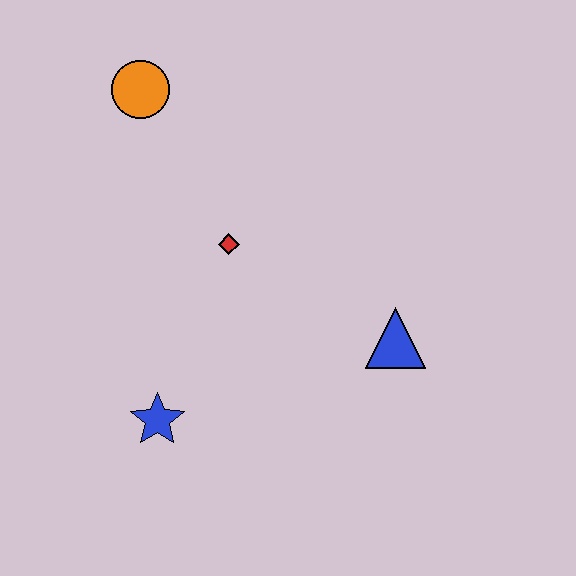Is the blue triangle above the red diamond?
No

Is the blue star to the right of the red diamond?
No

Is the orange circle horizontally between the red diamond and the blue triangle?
No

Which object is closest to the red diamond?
The orange circle is closest to the red diamond.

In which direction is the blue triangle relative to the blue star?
The blue triangle is to the right of the blue star.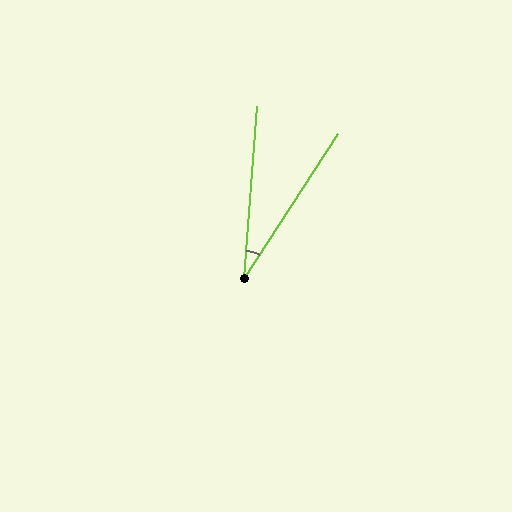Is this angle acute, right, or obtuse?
It is acute.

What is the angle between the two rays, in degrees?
Approximately 29 degrees.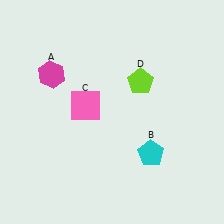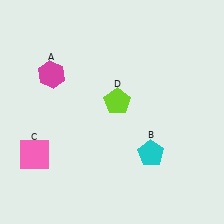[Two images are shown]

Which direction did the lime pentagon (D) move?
The lime pentagon (D) moved left.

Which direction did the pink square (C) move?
The pink square (C) moved left.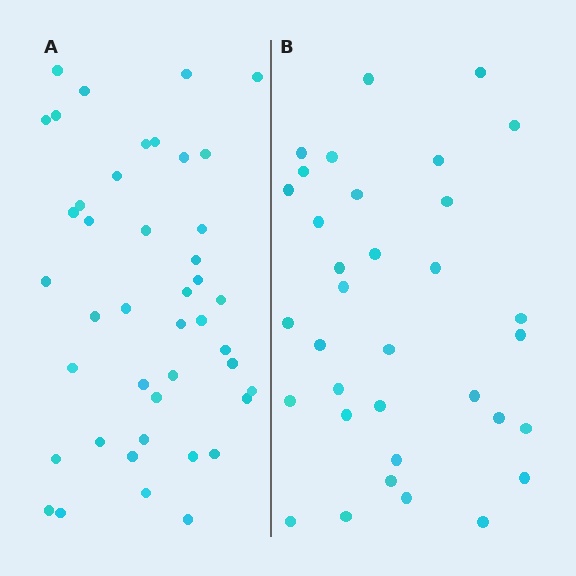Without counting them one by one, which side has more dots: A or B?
Region A (the left region) has more dots.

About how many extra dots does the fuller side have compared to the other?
Region A has roughly 8 or so more dots than region B.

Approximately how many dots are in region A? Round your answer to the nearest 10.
About 40 dots. (The exact count is 43, which rounds to 40.)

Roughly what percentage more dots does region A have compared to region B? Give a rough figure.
About 25% more.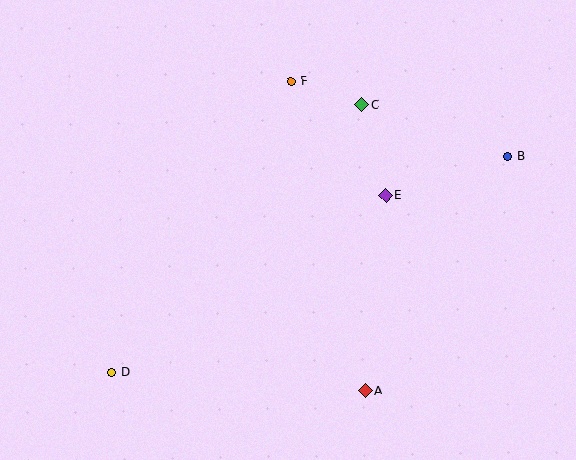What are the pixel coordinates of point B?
Point B is at (508, 157).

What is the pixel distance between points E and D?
The distance between E and D is 326 pixels.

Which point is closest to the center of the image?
Point E at (386, 196) is closest to the center.